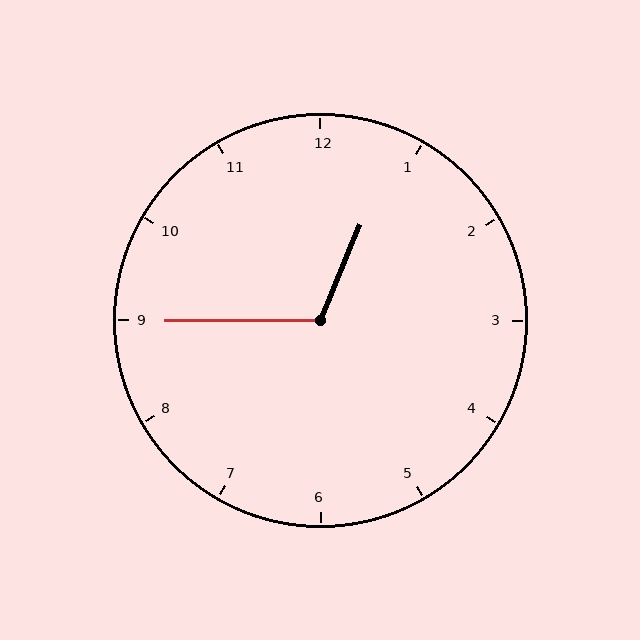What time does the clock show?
12:45.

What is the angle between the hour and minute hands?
Approximately 112 degrees.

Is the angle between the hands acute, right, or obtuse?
It is obtuse.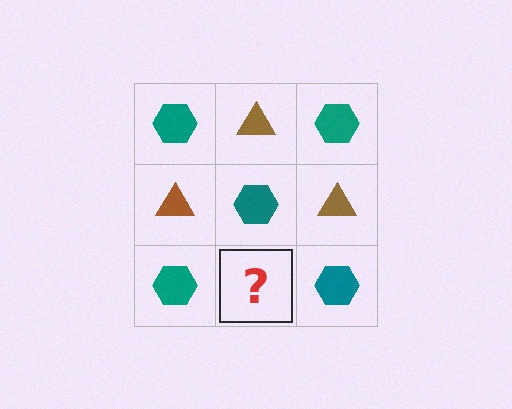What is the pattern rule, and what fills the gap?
The rule is that it alternates teal hexagon and brown triangle in a checkerboard pattern. The gap should be filled with a brown triangle.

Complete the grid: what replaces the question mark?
The question mark should be replaced with a brown triangle.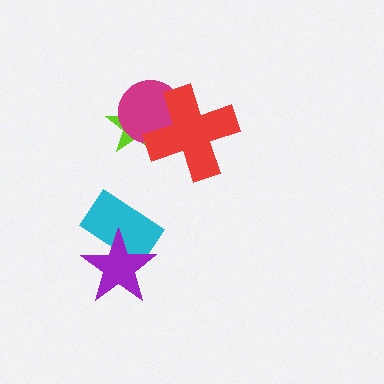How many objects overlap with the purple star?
1 object overlaps with the purple star.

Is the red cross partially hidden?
No, no other shape covers it.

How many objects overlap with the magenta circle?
2 objects overlap with the magenta circle.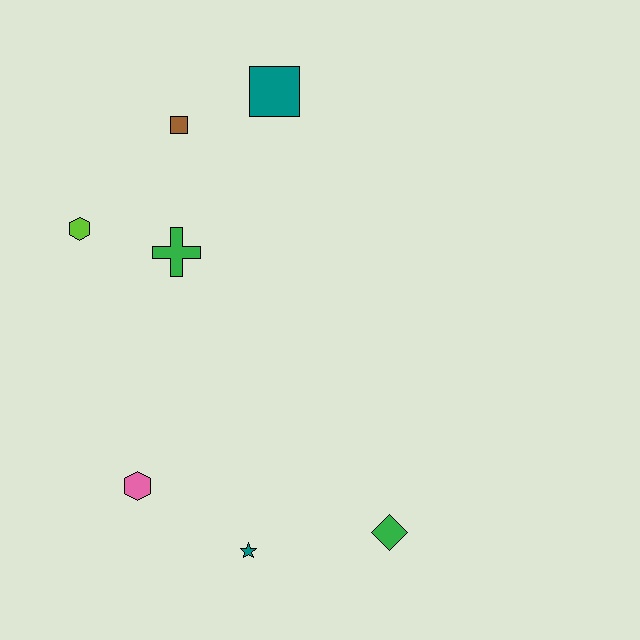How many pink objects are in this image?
There is 1 pink object.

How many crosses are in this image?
There is 1 cross.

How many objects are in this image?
There are 7 objects.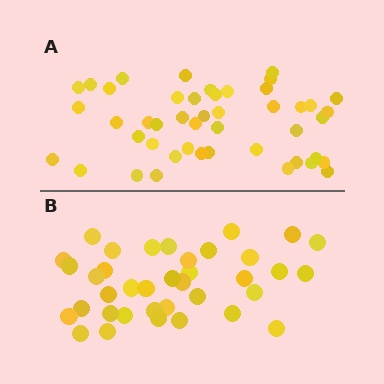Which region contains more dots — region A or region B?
Region A (the top region) has more dots.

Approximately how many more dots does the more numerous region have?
Region A has roughly 8 or so more dots than region B.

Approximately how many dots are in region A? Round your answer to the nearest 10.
About 50 dots. (The exact count is 46, which rounds to 50.)